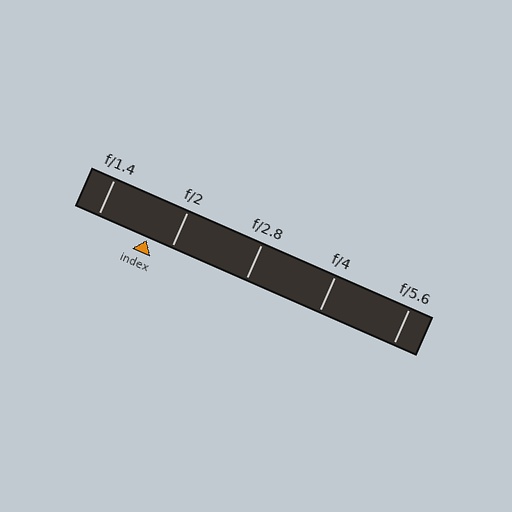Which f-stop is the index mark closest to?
The index mark is closest to f/2.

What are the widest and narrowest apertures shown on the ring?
The widest aperture shown is f/1.4 and the narrowest is f/5.6.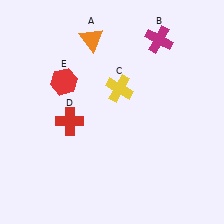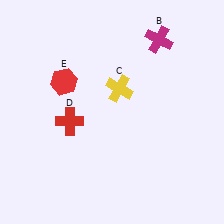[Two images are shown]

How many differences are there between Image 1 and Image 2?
There is 1 difference between the two images.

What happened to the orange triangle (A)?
The orange triangle (A) was removed in Image 2. It was in the top-left area of Image 1.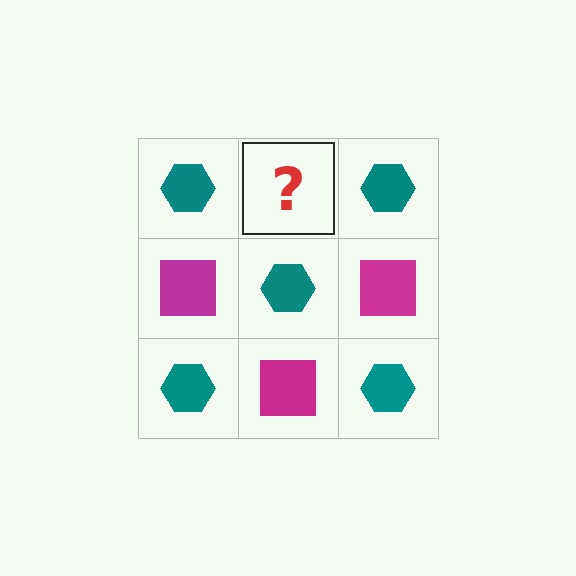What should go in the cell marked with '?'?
The missing cell should contain a magenta square.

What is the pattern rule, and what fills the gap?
The rule is that it alternates teal hexagon and magenta square in a checkerboard pattern. The gap should be filled with a magenta square.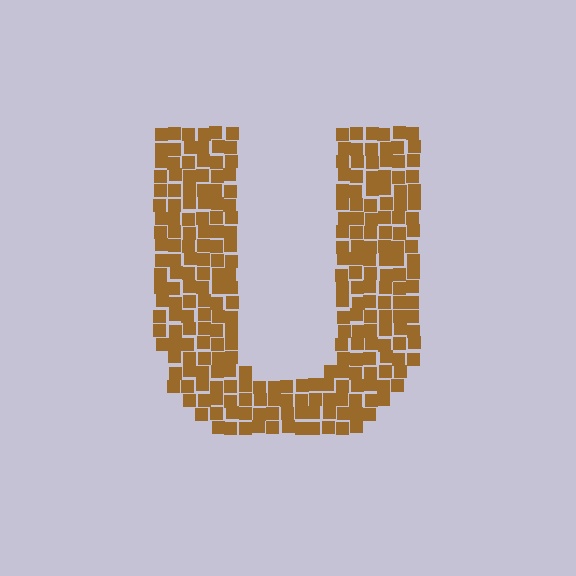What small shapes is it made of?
It is made of small squares.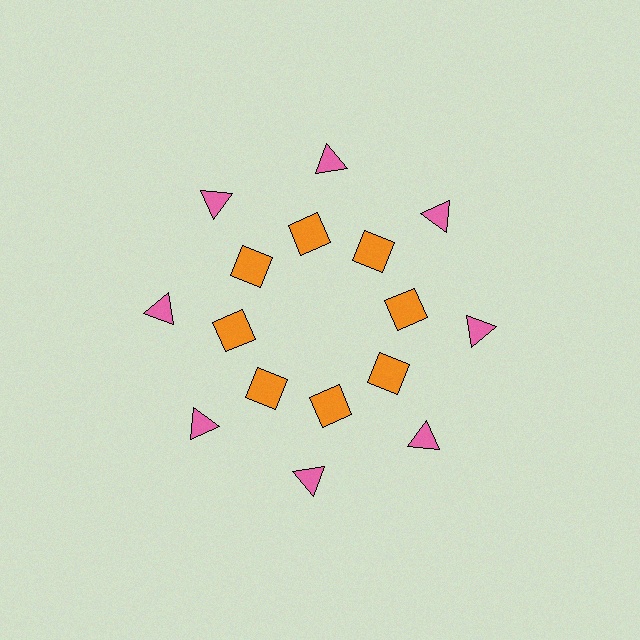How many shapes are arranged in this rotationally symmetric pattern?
There are 16 shapes, arranged in 8 groups of 2.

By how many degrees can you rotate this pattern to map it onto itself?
The pattern maps onto itself every 45 degrees of rotation.